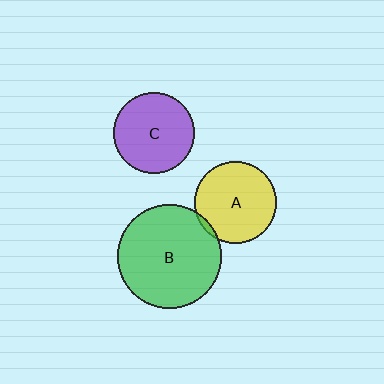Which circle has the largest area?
Circle B (green).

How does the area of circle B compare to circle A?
Approximately 1.6 times.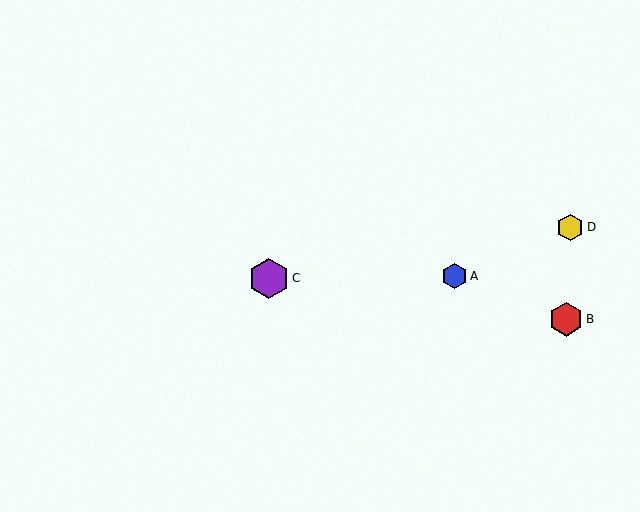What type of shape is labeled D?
Shape D is a yellow hexagon.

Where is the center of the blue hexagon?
The center of the blue hexagon is at (454, 276).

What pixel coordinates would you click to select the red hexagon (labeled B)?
Click at (566, 319) to select the red hexagon B.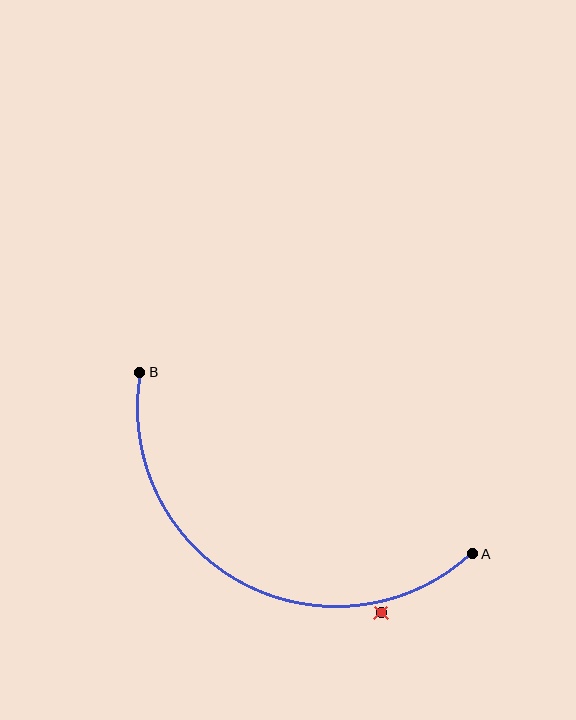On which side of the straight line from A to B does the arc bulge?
The arc bulges below the straight line connecting A and B.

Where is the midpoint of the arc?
The arc midpoint is the point on the curve farthest from the straight line joining A and B. It sits below that line.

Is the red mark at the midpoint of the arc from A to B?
No — the red mark does not lie on the arc at all. It sits slightly outside the curve.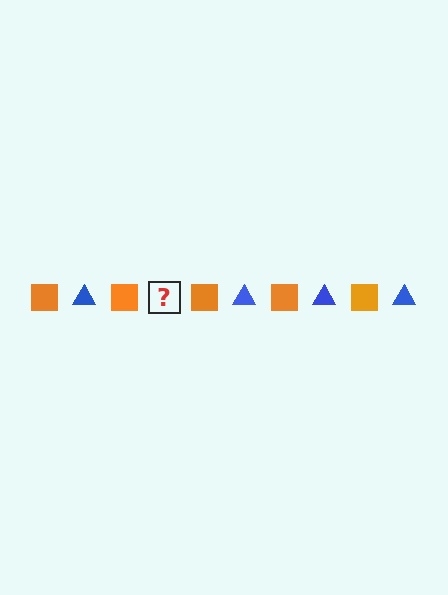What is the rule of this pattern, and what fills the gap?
The rule is that the pattern alternates between orange square and blue triangle. The gap should be filled with a blue triangle.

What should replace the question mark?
The question mark should be replaced with a blue triangle.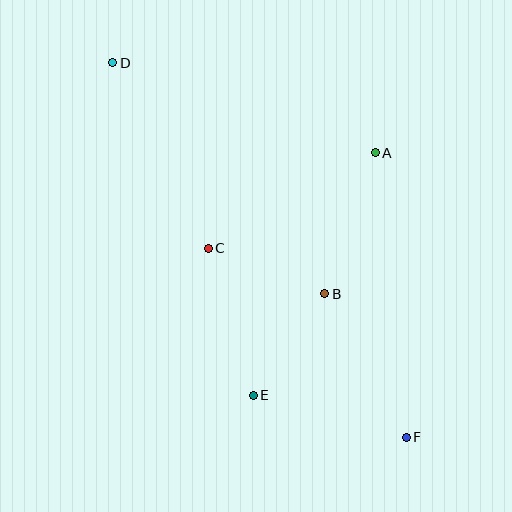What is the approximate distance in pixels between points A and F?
The distance between A and F is approximately 286 pixels.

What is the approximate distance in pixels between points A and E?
The distance between A and E is approximately 272 pixels.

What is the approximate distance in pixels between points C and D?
The distance between C and D is approximately 209 pixels.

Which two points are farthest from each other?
Points D and F are farthest from each other.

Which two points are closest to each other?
Points B and E are closest to each other.